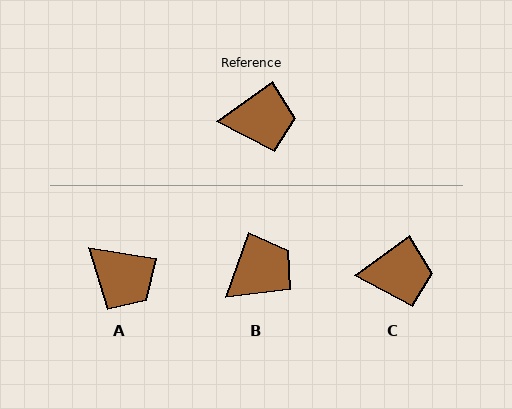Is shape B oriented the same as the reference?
No, it is off by about 35 degrees.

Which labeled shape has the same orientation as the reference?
C.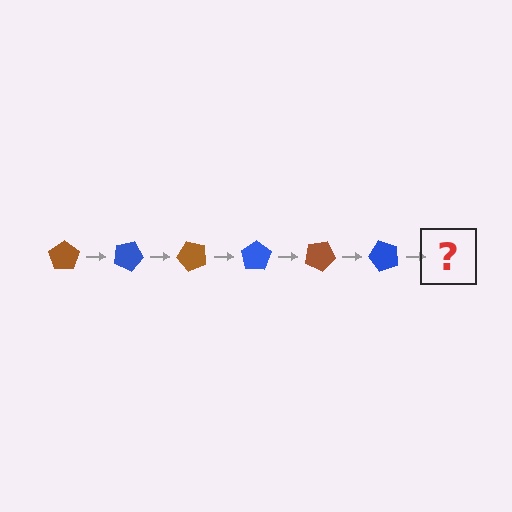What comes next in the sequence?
The next element should be a brown pentagon, rotated 150 degrees from the start.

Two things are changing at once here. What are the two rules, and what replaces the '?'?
The two rules are that it rotates 25 degrees each step and the color cycles through brown and blue. The '?' should be a brown pentagon, rotated 150 degrees from the start.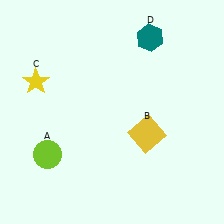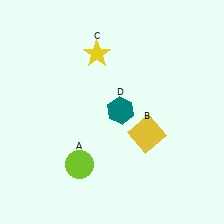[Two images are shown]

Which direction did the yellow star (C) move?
The yellow star (C) moved right.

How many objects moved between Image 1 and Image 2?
3 objects moved between the two images.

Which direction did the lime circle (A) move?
The lime circle (A) moved right.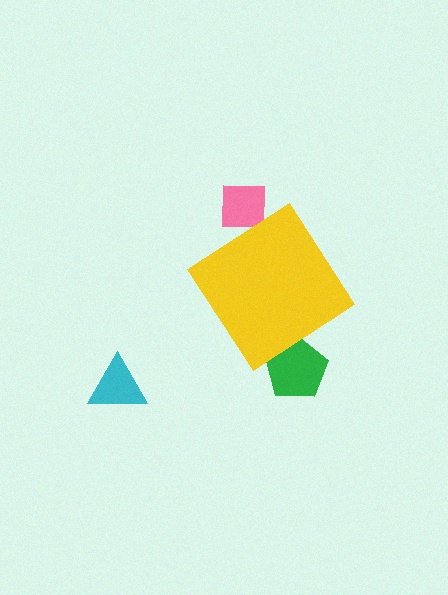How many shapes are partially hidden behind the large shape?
2 shapes are partially hidden.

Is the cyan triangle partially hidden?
No, the cyan triangle is fully visible.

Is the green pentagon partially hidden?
Yes, the green pentagon is partially hidden behind the yellow diamond.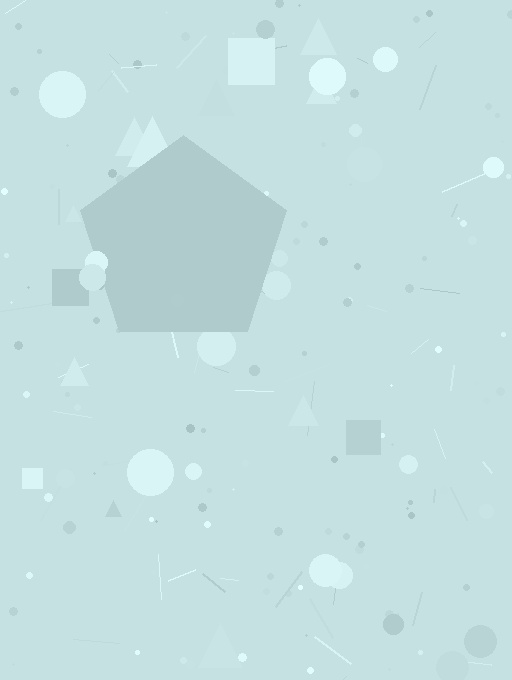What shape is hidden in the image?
A pentagon is hidden in the image.